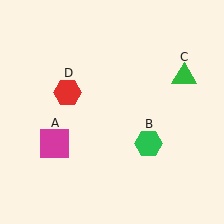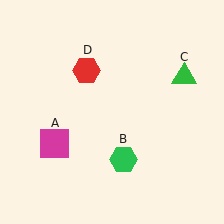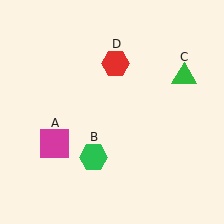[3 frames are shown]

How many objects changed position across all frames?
2 objects changed position: green hexagon (object B), red hexagon (object D).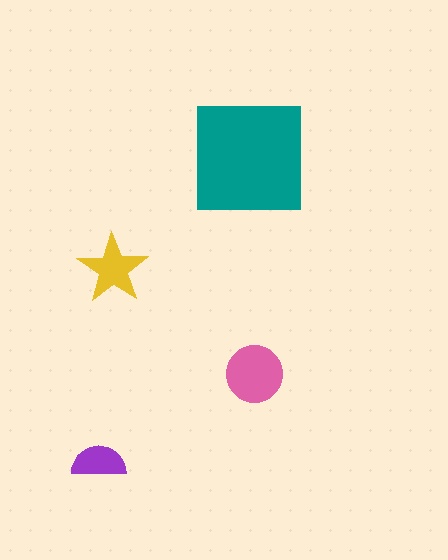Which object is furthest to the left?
The purple semicircle is leftmost.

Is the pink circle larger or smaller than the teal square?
Smaller.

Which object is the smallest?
The purple semicircle.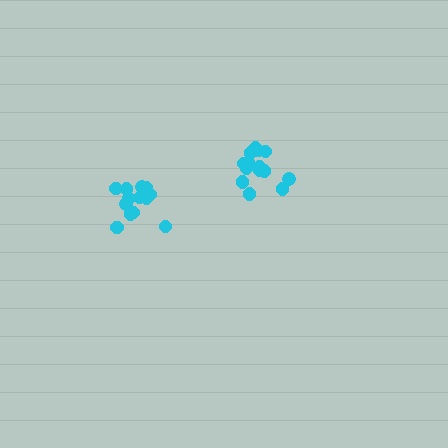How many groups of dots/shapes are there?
There are 2 groups.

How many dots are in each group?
Group 1: 14 dots, Group 2: 13 dots (27 total).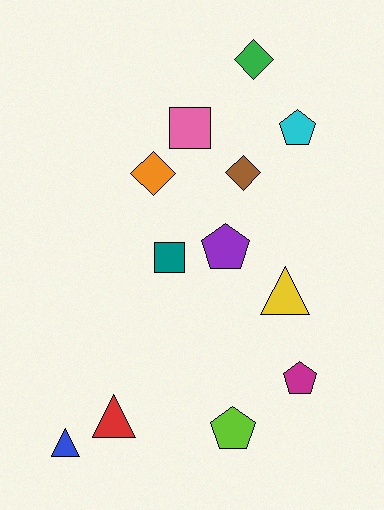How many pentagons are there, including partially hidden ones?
There are 4 pentagons.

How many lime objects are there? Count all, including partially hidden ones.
There is 1 lime object.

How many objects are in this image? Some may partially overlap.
There are 12 objects.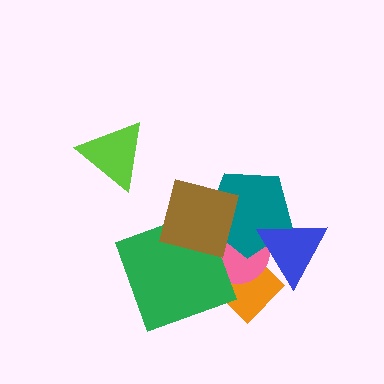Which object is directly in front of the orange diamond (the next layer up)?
The pink circle is directly in front of the orange diamond.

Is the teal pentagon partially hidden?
Yes, it is partially covered by another shape.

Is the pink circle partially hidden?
Yes, it is partially covered by another shape.